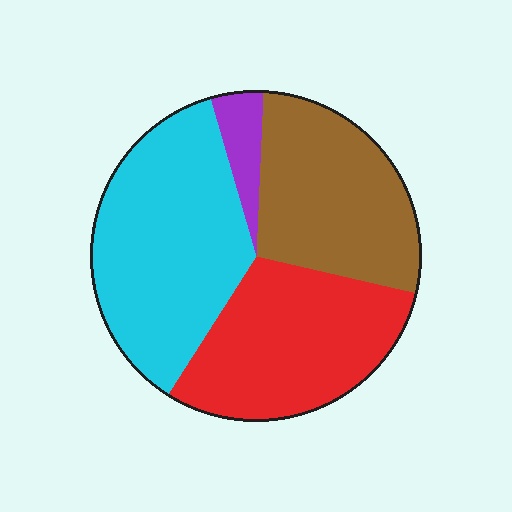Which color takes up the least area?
Purple, at roughly 5%.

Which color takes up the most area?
Cyan, at roughly 35%.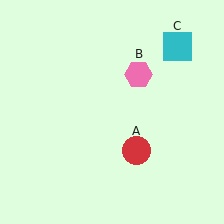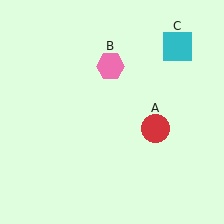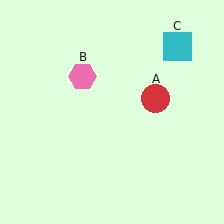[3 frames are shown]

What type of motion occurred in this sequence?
The red circle (object A), pink hexagon (object B) rotated counterclockwise around the center of the scene.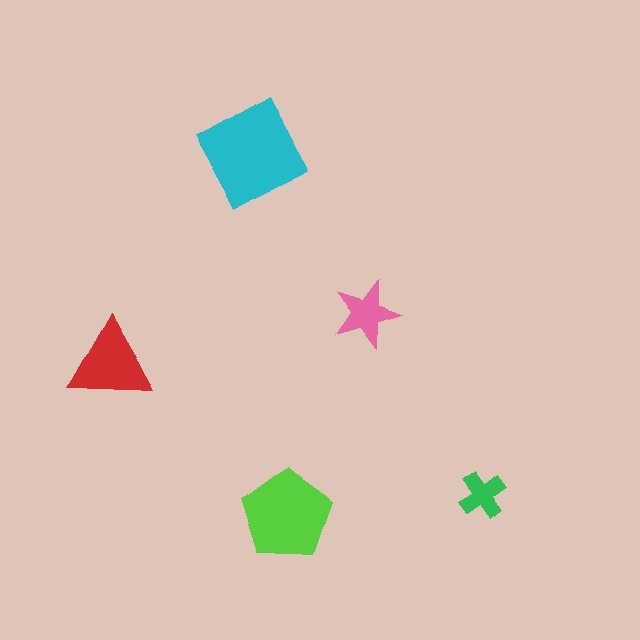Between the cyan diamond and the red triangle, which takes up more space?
The cyan diamond.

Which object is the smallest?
The green cross.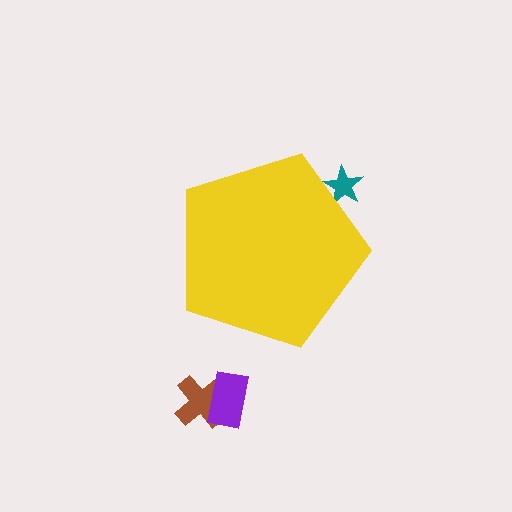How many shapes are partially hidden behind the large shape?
1 shape is partially hidden.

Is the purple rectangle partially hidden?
No, the purple rectangle is fully visible.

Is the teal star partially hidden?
Yes, the teal star is partially hidden behind the yellow pentagon.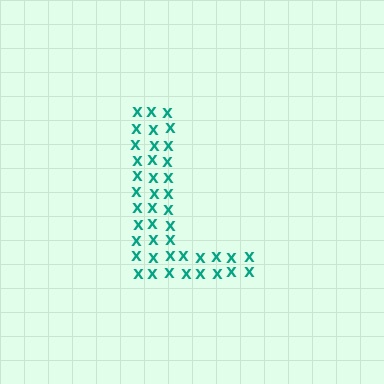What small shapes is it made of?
It is made of small letter X's.